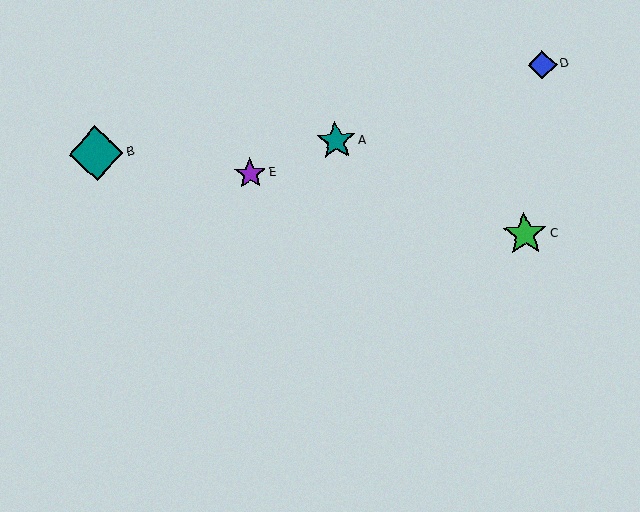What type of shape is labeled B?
Shape B is a teal diamond.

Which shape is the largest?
The teal diamond (labeled B) is the largest.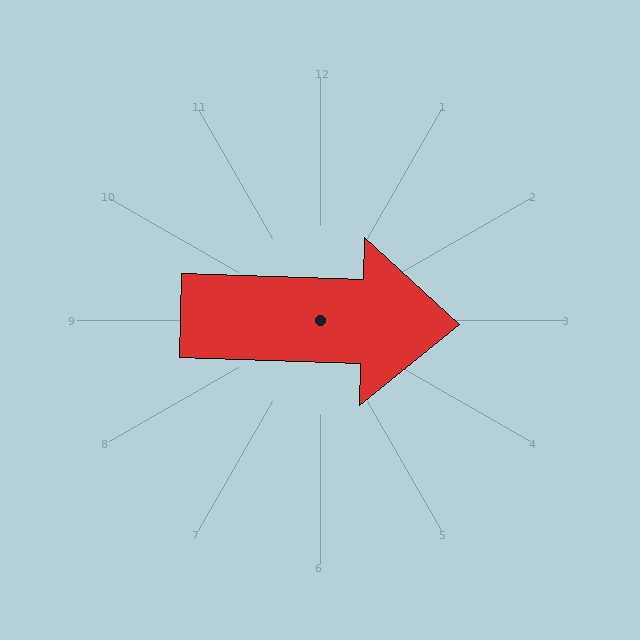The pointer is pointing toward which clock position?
Roughly 3 o'clock.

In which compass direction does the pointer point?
East.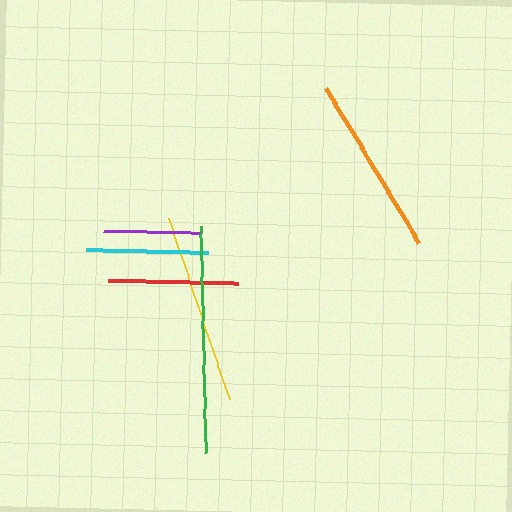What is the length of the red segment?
The red segment is approximately 130 pixels long.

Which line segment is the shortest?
The purple line is the shortest at approximately 96 pixels.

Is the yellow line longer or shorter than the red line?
The yellow line is longer than the red line.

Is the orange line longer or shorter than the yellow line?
The yellow line is longer than the orange line.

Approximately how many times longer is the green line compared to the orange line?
The green line is approximately 1.3 times the length of the orange line.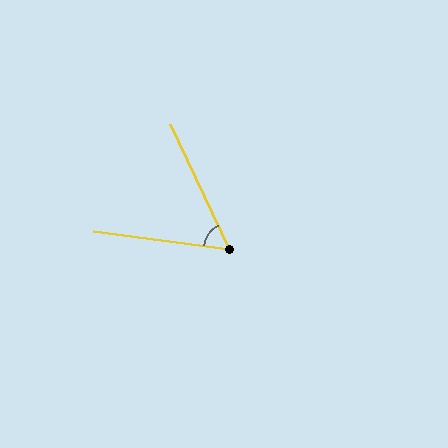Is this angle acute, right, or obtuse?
It is acute.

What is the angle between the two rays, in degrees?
Approximately 57 degrees.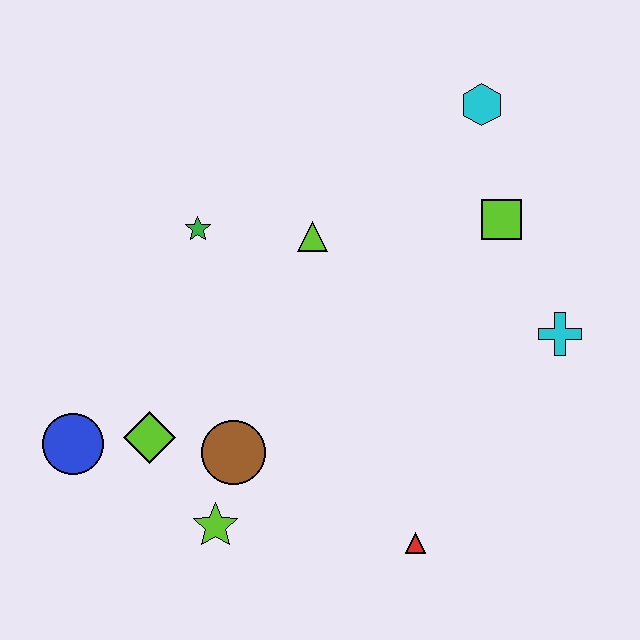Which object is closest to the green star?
The lime triangle is closest to the green star.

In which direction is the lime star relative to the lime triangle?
The lime star is below the lime triangle.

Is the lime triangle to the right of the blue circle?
Yes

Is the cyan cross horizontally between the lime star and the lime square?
No